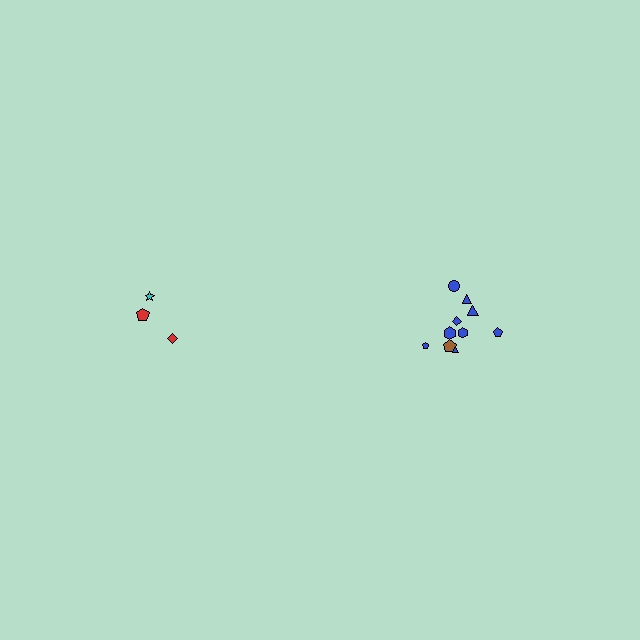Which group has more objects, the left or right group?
The right group.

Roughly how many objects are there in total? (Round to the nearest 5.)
Roughly 15 objects in total.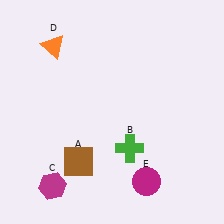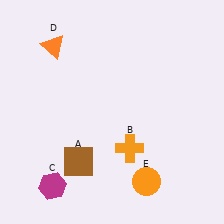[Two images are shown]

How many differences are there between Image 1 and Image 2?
There are 2 differences between the two images.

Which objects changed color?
B changed from green to orange. E changed from magenta to orange.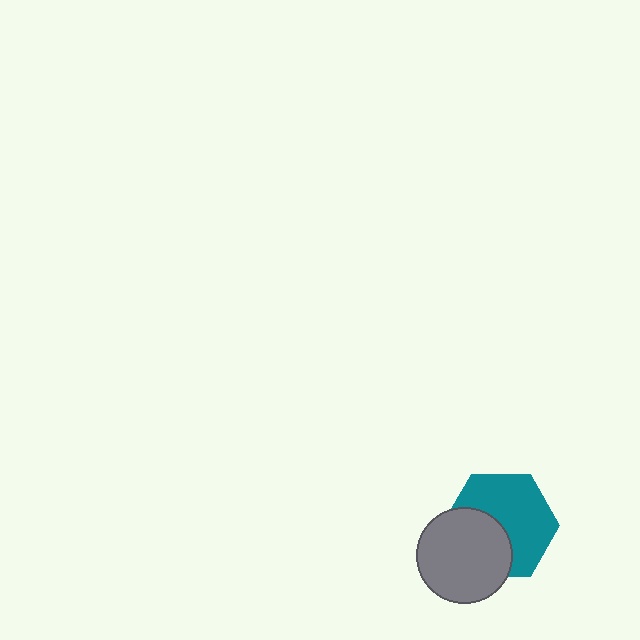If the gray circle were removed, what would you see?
You would see the complete teal hexagon.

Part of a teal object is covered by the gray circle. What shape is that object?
It is a hexagon.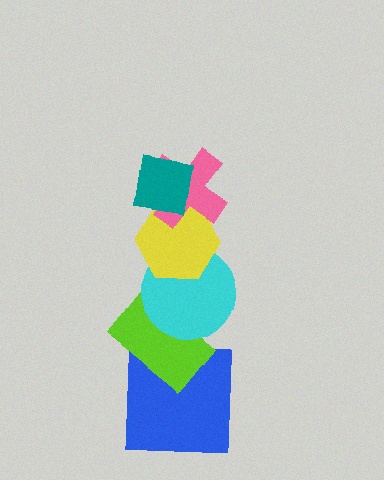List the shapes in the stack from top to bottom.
From top to bottom: the teal square, the pink cross, the yellow hexagon, the cyan circle, the lime rectangle, the blue square.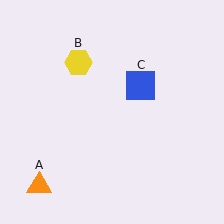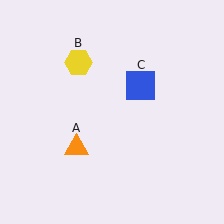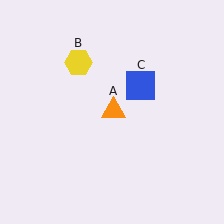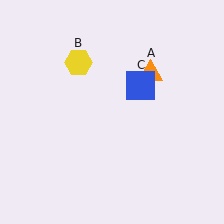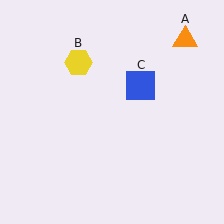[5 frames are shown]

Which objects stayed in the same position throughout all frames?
Yellow hexagon (object B) and blue square (object C) remained stationary.